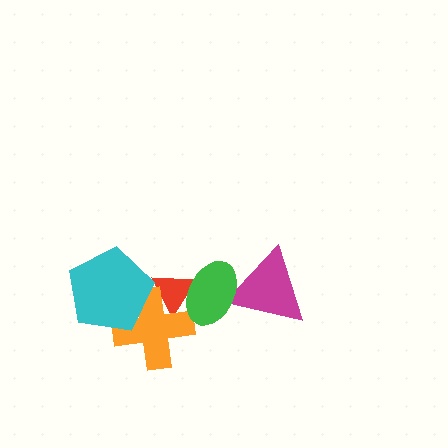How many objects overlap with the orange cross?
2 objects overlap with the orange cross.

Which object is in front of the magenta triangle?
The green ellipse is in front of the magenta triangle.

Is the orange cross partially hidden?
Yes, it is partially covered by another shape.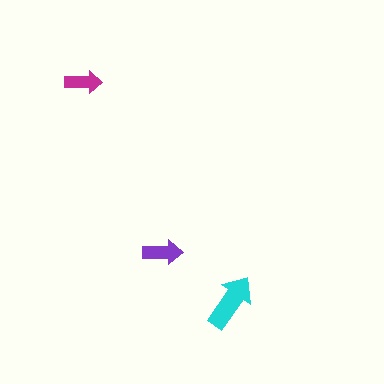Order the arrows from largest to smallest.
the cyan one, the purple one, the magenta one.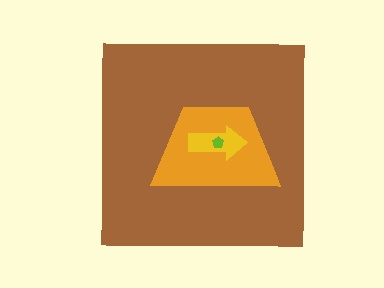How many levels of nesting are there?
4.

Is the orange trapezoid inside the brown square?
Yes.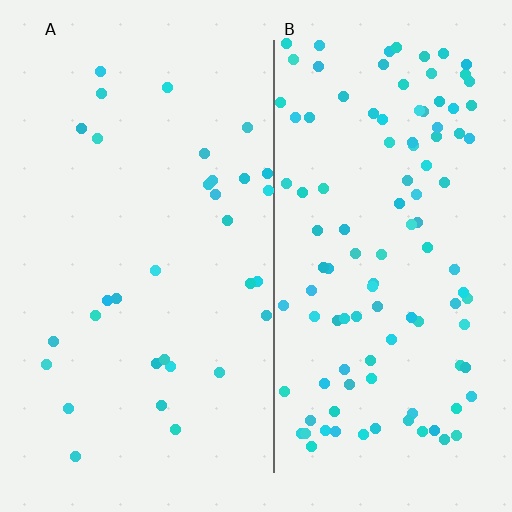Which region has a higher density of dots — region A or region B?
B (the right).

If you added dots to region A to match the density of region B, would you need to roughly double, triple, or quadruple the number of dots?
Approximately triple.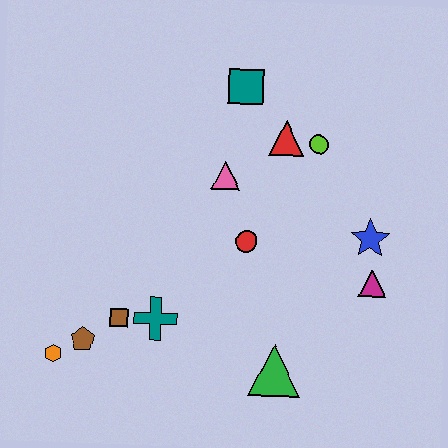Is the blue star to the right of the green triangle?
Yes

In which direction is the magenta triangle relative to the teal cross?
The magenta triangle is to the right of the teal cross.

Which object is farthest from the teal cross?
The teal square is farthest from the teal cross.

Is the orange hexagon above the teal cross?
No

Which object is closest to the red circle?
The pink triangle is closest to the red circle.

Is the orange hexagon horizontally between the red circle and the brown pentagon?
No